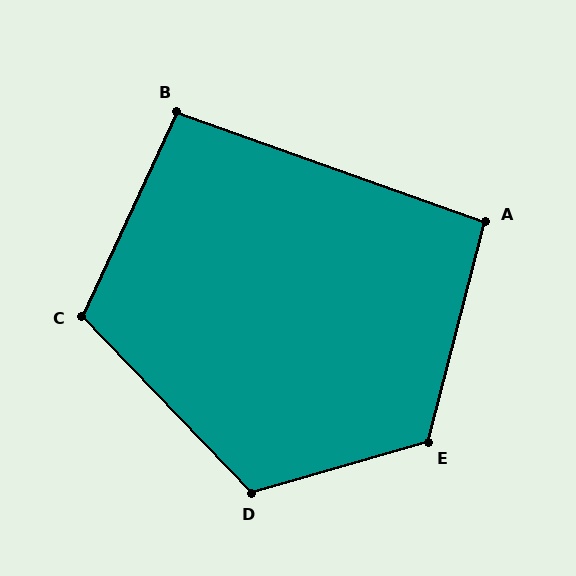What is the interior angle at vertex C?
Approximately 111 degrees (obtuse).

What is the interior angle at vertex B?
Approximately 95 degrees (obtuse).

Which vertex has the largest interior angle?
E, at approximately 121 degrees.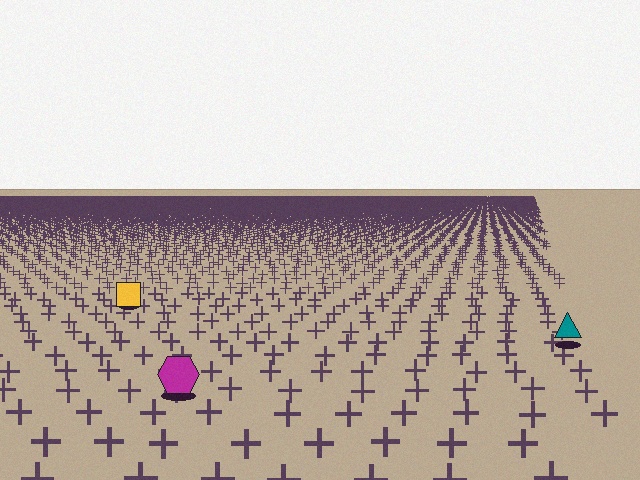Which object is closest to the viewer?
The magenta hexagon is closest. The texture marks near it are larger and more spread out.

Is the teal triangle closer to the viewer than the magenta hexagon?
No. The magenta hexagon is closer — you can tell from the texture gradient: the ground texture is coarser near it.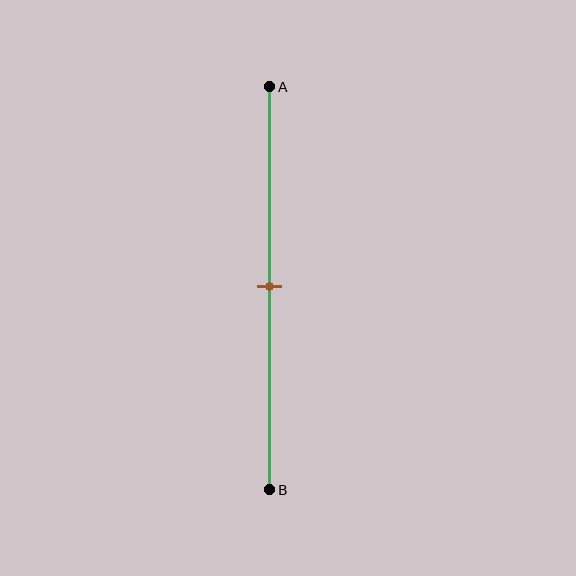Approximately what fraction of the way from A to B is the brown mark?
The brown mark is approximately 50% of the way from A to B.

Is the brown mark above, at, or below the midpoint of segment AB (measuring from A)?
The brown mark is approximately at the midpoint of segment AB.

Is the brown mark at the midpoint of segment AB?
Yes, the mark is approximately at the midpoint.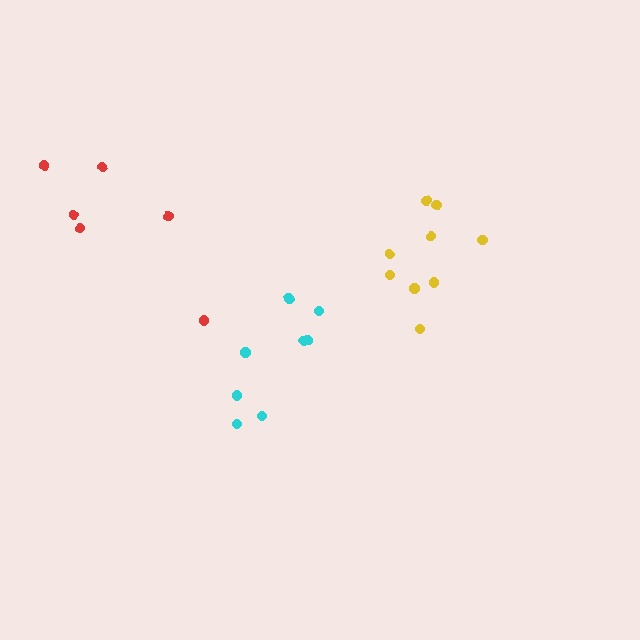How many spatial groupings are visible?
There are 3 spatial groupings.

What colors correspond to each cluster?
The clusters are colored: yellow, cyan, red.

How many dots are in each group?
Group 1: 9 dots, Group 2: 8 dots, Group 3: 6 dots (23 total).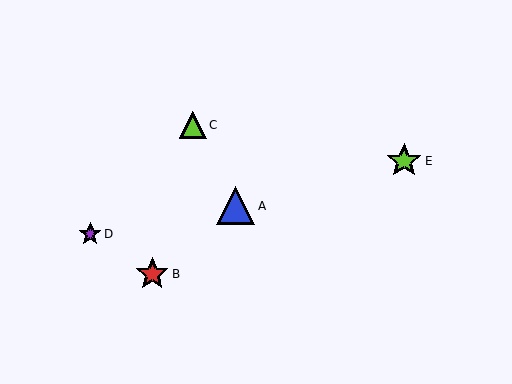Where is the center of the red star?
The center of the red star is at (152, 274).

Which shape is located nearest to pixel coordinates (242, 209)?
The blue triangle (labeled A) at (236, 206) is nearest to that location.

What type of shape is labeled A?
Shape A is a blue triangle.